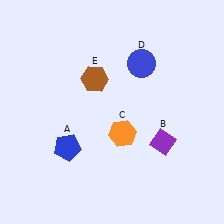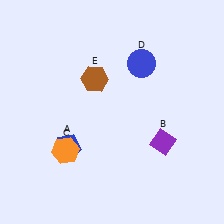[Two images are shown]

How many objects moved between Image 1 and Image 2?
1 object moved between the two images.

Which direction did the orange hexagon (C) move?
The orange hexagon (C) moved left.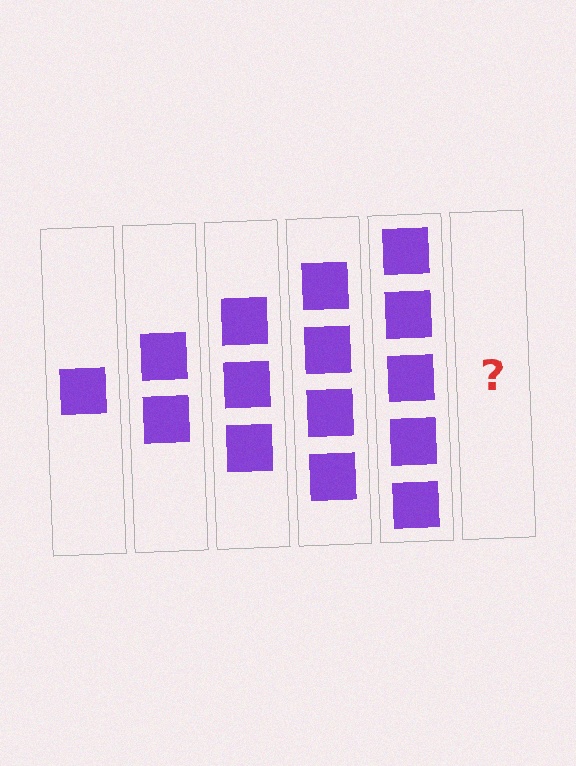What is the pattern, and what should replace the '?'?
The pattern is that each step adds one more square. The '?' should be 6 squares.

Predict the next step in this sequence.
The next step is 6 squares.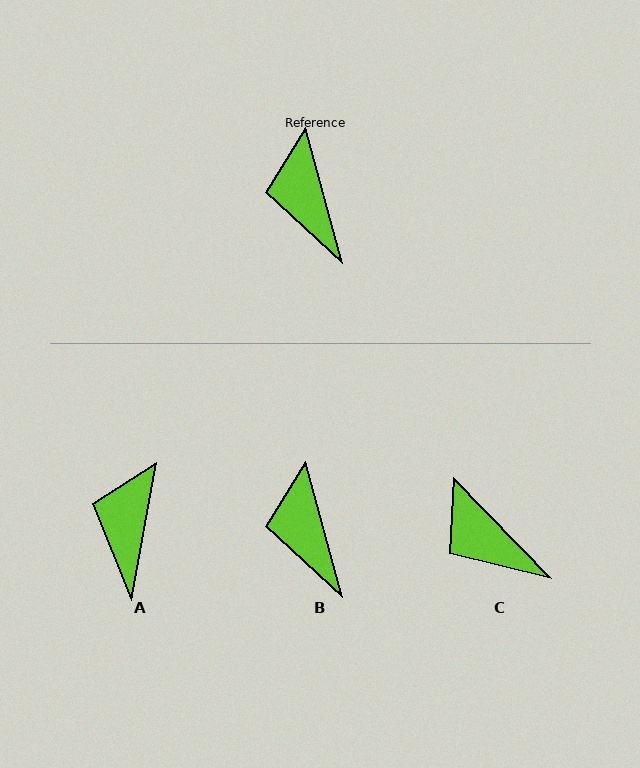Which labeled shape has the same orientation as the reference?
B.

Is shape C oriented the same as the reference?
No, it is off by about 29 degrees.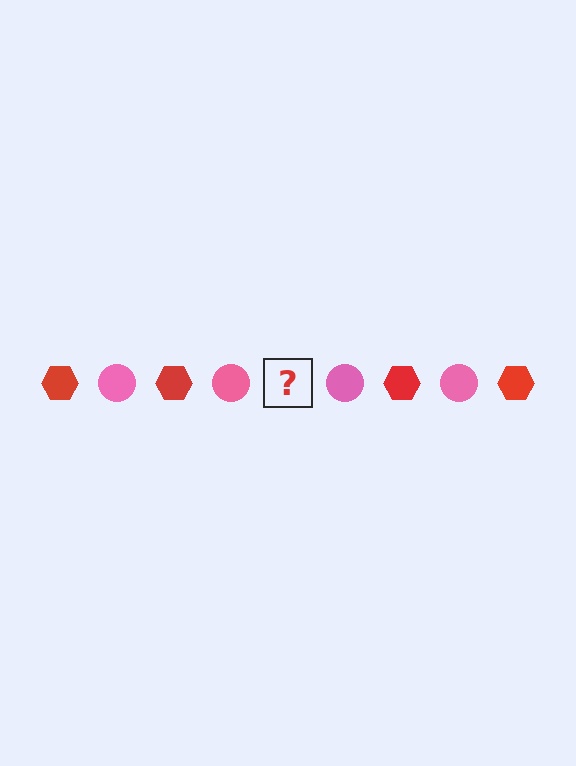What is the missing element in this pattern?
The missing element is a red hexagon.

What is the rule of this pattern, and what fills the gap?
The rule is that the pattern alternates between red hexagon and pink circle. The gap should be filled with a red hexagon.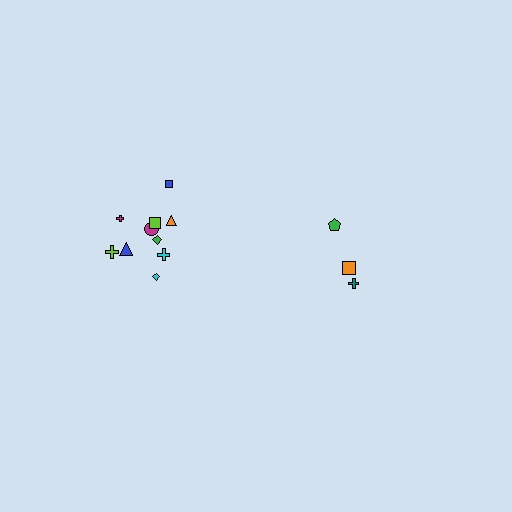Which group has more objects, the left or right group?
The left group.